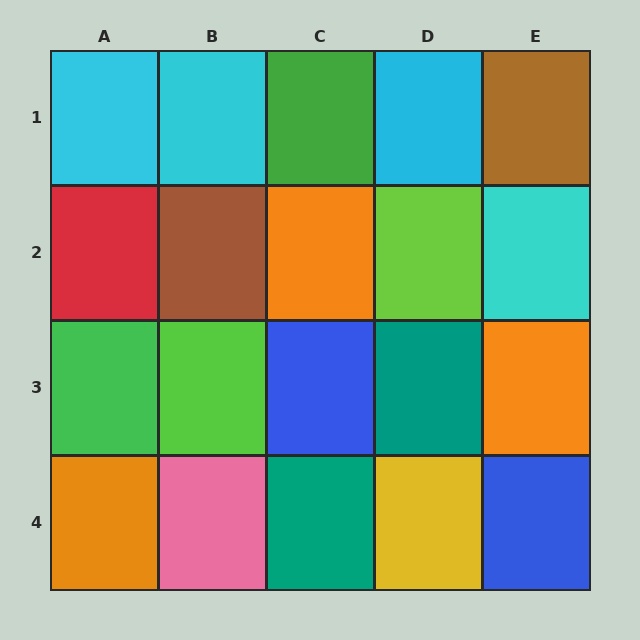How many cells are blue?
2 cells are blue.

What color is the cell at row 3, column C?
Blue.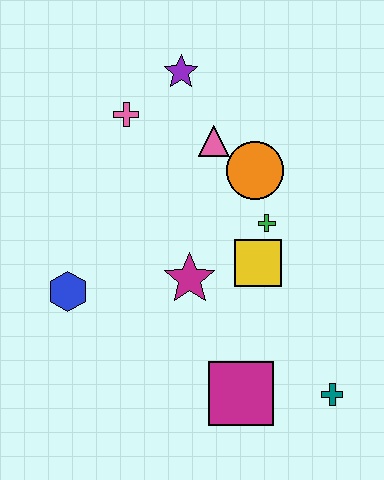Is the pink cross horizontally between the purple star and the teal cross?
No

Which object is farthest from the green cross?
The blue hexagon is farthest from the green cross.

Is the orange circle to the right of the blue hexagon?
Yes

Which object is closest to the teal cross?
The magenta square is closest to the teal cross.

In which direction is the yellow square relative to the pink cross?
The yellow square is below the pink cross.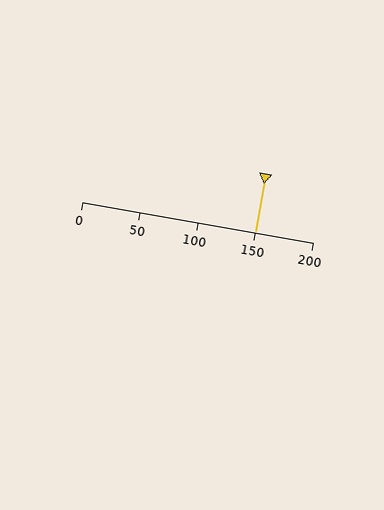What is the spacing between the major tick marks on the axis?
The major ticks are spaced 50 apart.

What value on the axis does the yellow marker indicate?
The marker indicates approximately 150.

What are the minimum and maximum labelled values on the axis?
The axis runs from 0 to 200.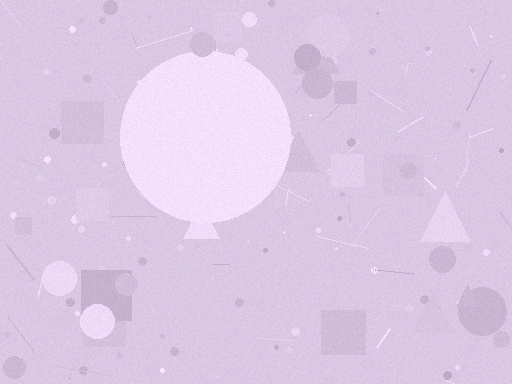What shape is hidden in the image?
A circle is hidden in the image.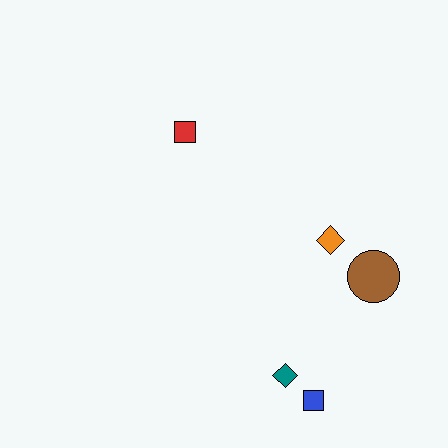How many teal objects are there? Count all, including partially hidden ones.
There is 1 teal object.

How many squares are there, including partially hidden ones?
There are 2 squares.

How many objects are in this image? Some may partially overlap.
There are 5 objects.